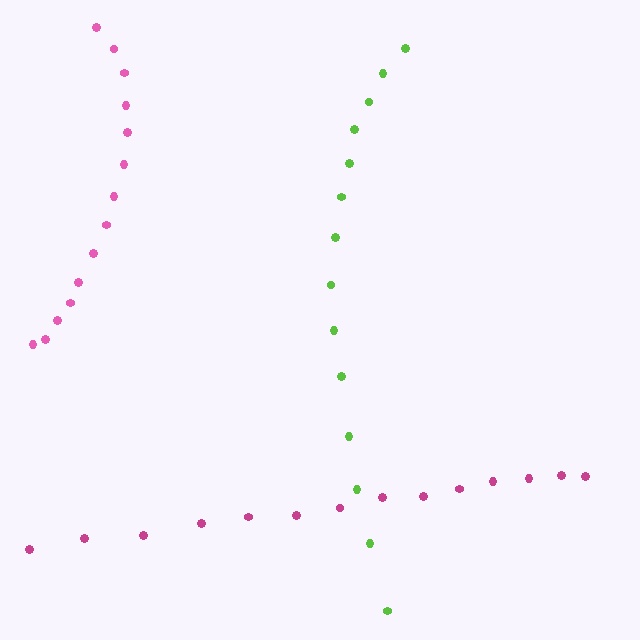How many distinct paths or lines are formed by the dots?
There are 3 distinct paths.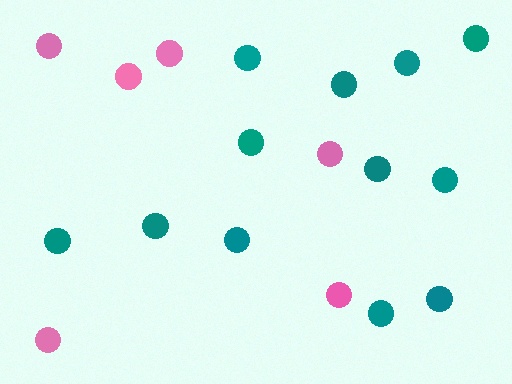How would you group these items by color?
There are 2 groups: one group of teal circles (12) and one group of pink circles (6).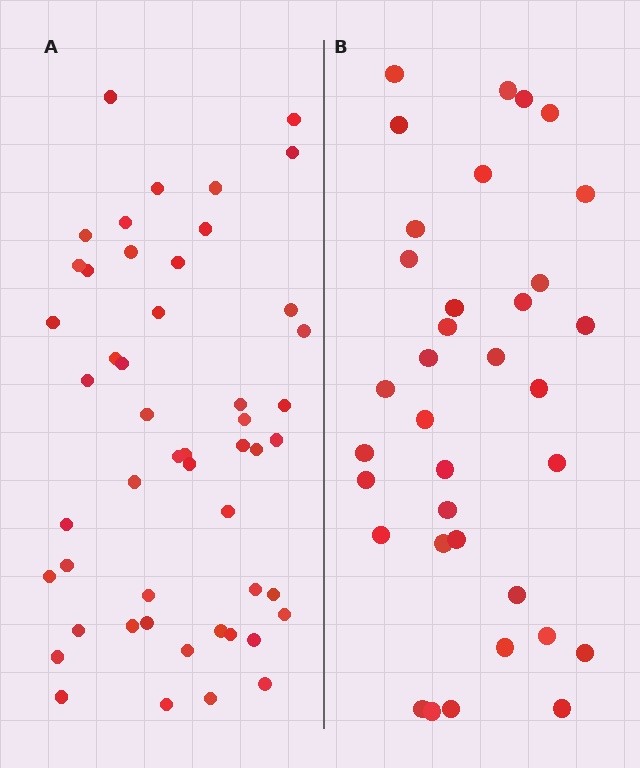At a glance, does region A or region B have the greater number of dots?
Region A (the left region) has more dots.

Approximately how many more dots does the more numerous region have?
Region A has approximately 15 more dots than region B.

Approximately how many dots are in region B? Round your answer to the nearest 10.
About 40 dots. (The exact count is 35, which rounds to 40.)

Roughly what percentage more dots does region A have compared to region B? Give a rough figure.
About 45% more.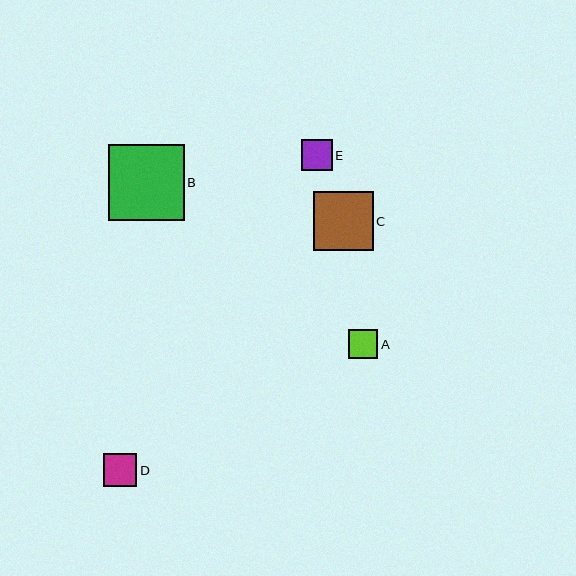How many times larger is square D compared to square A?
Square D is approximately 1.1 times the size of square A.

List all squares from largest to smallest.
From largest to smallest: B, C, D, E, A.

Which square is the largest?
Square B is the largest with a size of approximately 76 pixels.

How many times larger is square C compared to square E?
Square C is approximately 2.0 times the size of square E.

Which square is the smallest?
Square A is the smallest with a size of approximately 29 pixels.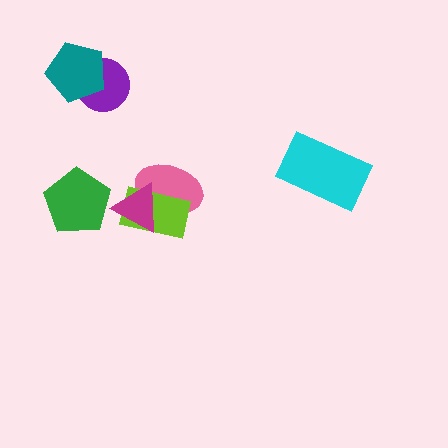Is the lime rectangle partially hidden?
Yes, it is partially covered by another shape.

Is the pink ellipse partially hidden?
Yes, it is partially covered by another shape.